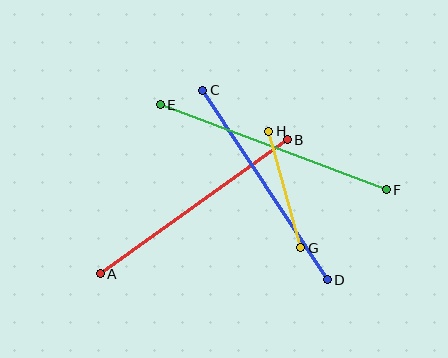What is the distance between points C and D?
The distance is approximately 226 pixels.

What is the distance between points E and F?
The distance is approximately 241 pixels.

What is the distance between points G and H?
The distance is approximately 121 pixels.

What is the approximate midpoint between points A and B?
The midpoint is at approximately (194, 207) pixels.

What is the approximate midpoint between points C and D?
The midpoint is at approximately (265, 185) pixels.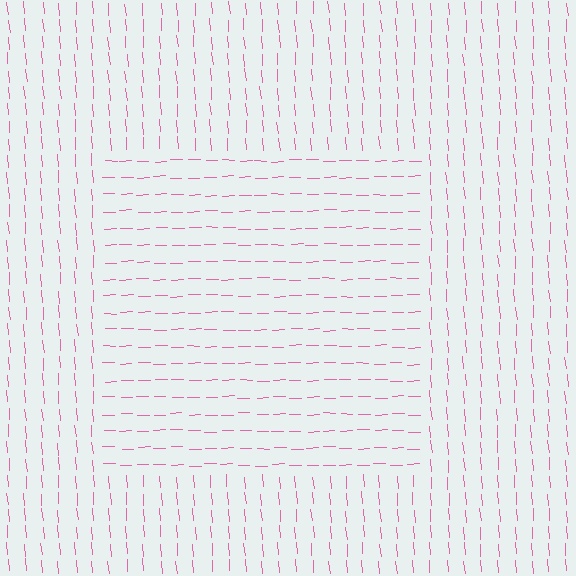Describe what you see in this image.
The image is filled with small pink line segments. A rectangle region in the image has lines oriented differently from the surrounding lines, creating a visible texture boundary.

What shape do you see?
I see a rectangle.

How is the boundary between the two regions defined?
The boundary is defined purely by a change in line orientation (approximately 87 degrees difference). All lines are the same color and thickness.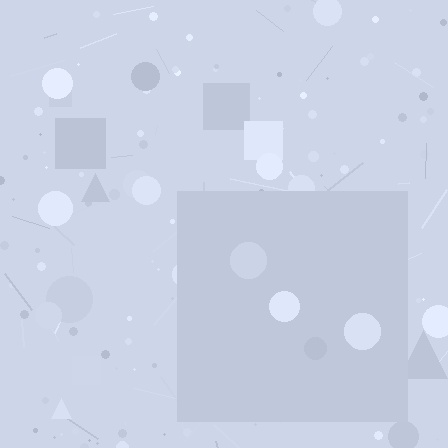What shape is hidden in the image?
A square is hidden in the image.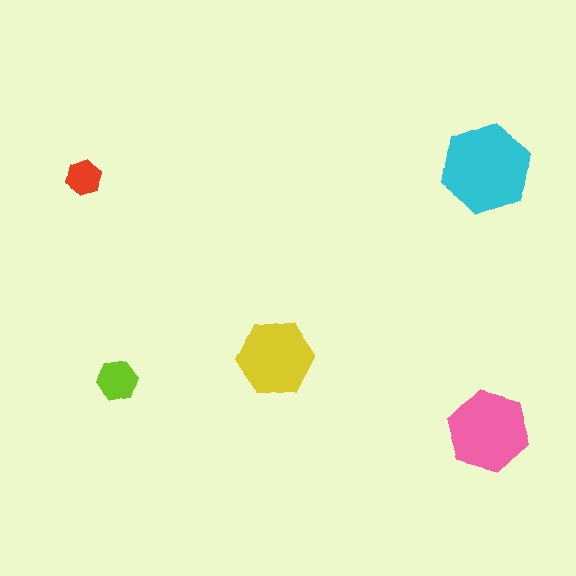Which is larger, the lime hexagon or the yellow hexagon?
The yellow one.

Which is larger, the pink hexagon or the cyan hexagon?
The cyan one.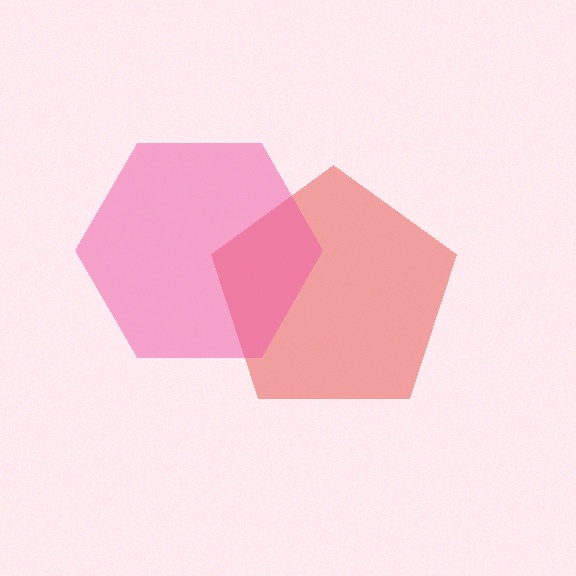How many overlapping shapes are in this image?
There are 2 overlapping shapes in the image.